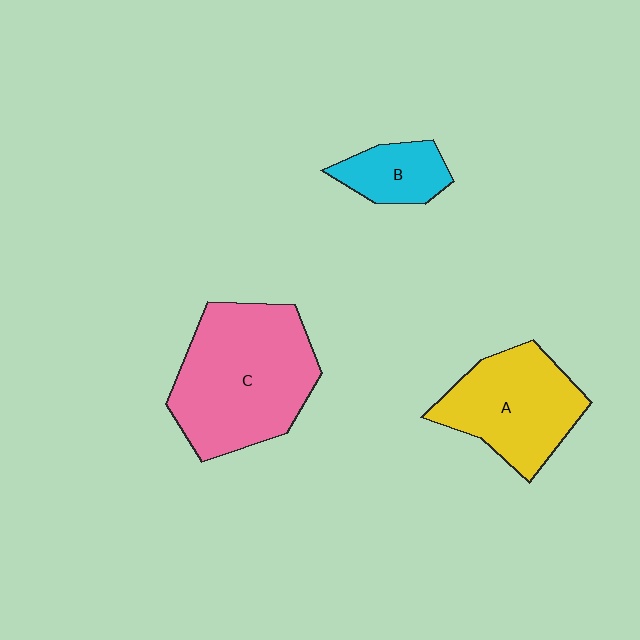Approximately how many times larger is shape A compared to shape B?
Approximately 2.1 times.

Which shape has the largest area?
Shape C (pink).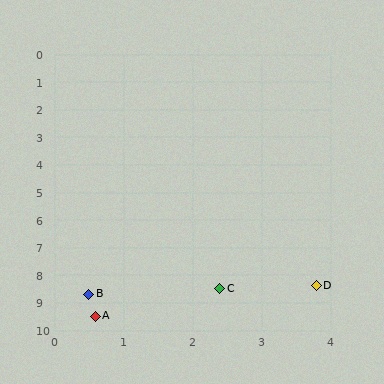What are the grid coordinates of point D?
Point D is at approximately (3.8, 8.4).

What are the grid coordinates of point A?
Point A is at approximately (0.6, 9.5).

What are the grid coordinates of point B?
Point B is at approximately (0.5, 8.7).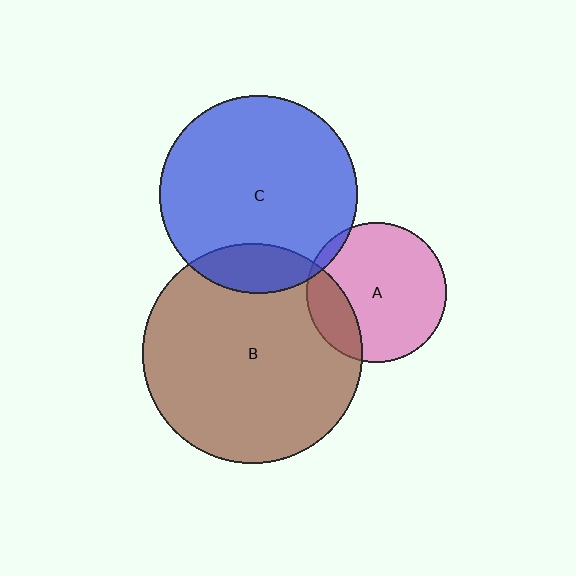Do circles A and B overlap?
Yes.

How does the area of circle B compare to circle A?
Approximately 2.5 times.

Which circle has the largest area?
Circle B (brown).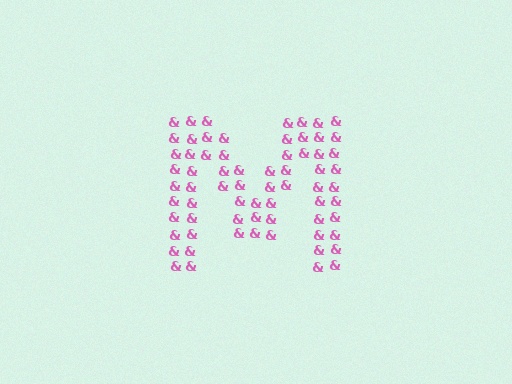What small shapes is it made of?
It is made of small ampersands.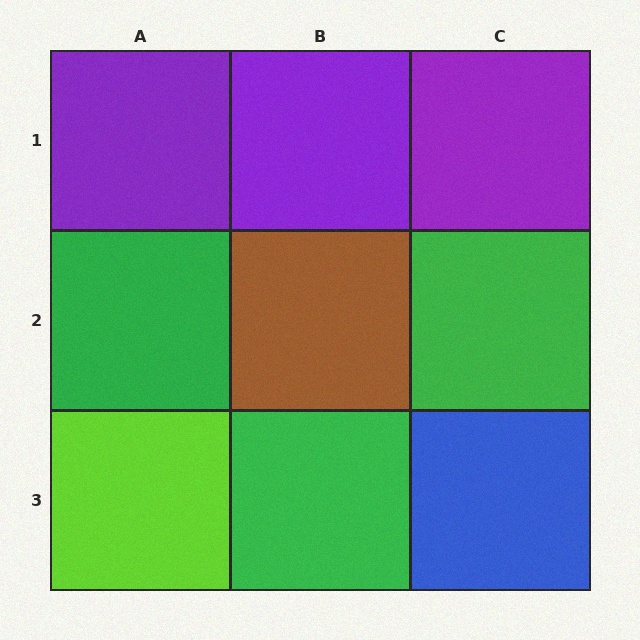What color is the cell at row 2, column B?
Brown.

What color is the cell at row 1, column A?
Purple.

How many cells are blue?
1 cell is blue.